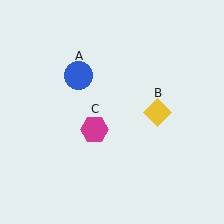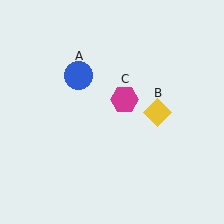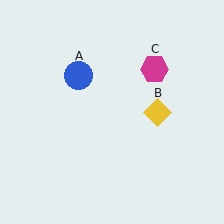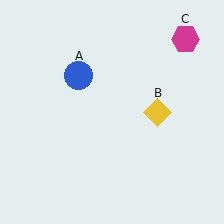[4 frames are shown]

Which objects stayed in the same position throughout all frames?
Blue circle (object A) and yellow diamond (object B) remained stationary.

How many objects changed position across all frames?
1 object changed position: magenta hexagon (object C).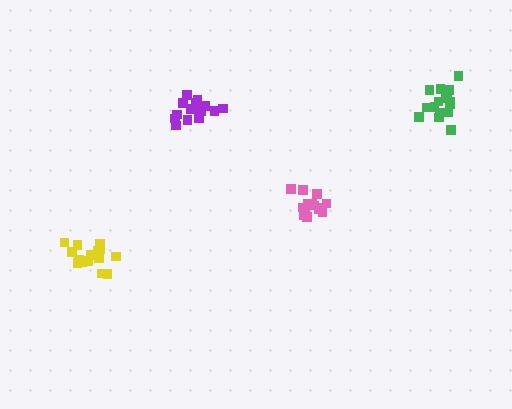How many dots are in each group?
Group 1: 17 dots, Group 2: 16 dots, Group 3: 15 dots, Group 4: 14 dots (62 total).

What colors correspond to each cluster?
The clusters are colored: green, purple, yellow, pink.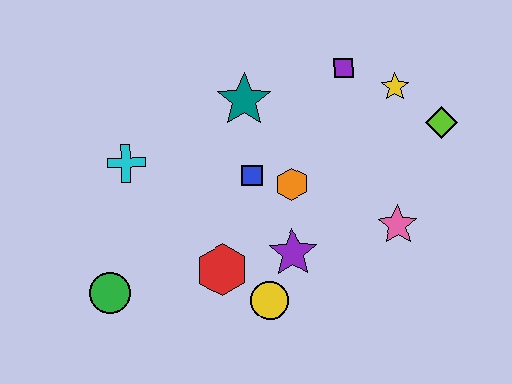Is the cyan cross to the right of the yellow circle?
No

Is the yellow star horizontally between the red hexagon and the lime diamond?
Yes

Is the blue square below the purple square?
Yes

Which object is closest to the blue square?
The orange hexagon is closest to the blue square.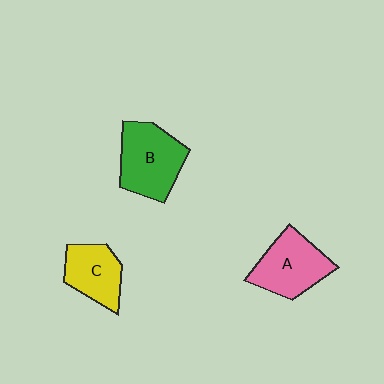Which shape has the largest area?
Shape B (green).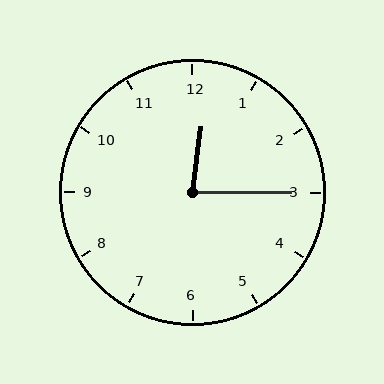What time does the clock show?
12:15.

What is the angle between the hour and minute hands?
Approximately 82 degrees.